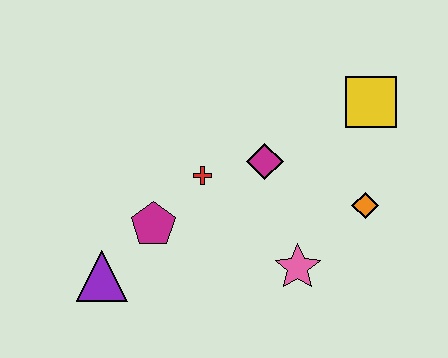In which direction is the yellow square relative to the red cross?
The yellow square is to the right of the red cross.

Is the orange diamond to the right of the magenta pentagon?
Yes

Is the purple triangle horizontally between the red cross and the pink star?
No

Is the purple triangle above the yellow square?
No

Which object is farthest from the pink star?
The purple triangle is farthest from the pink star.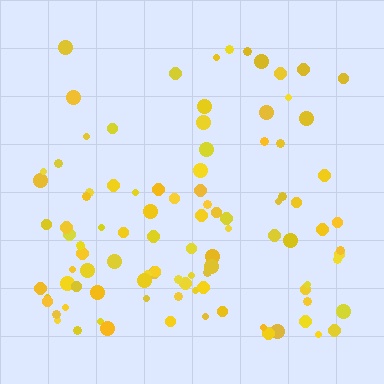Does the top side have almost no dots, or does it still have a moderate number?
Still a moderate number, just noticeably fewer than the bottom.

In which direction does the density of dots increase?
From top to bottom, with the bottom side densest.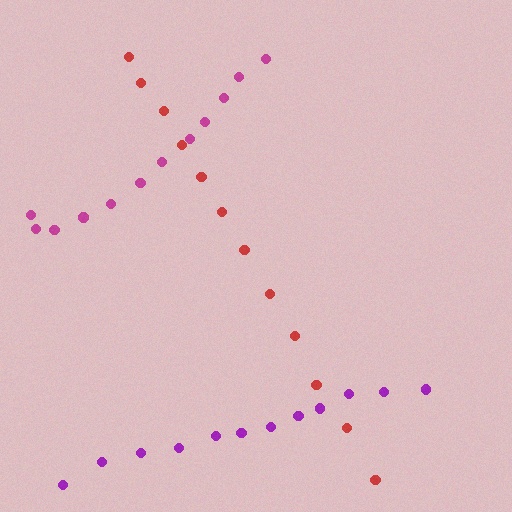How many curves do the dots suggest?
There are 3 distinct paths.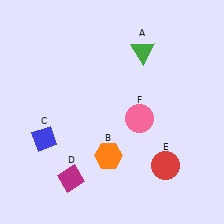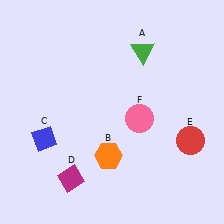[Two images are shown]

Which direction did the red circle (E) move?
The red circle (E) moved up.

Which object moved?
The red circle (E) moved up.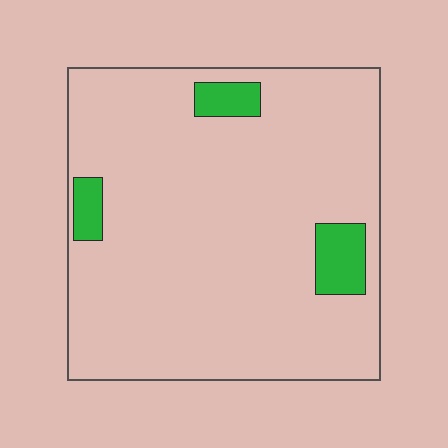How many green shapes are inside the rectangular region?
3.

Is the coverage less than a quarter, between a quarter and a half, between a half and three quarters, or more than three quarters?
Less than a quarter.